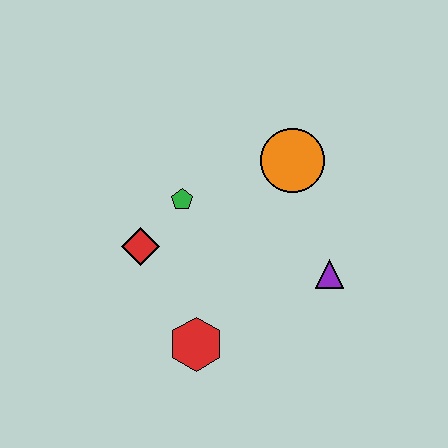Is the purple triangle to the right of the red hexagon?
Yes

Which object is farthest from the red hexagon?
The orange circle is farthest from the red hexagon.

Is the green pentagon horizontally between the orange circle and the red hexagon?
No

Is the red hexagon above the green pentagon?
No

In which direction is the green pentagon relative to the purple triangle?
The green pentagon is to the left of the purple triangle.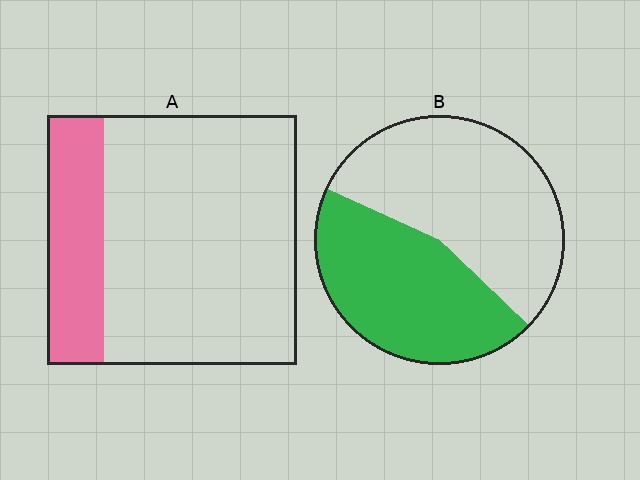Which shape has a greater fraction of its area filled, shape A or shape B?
Shape B.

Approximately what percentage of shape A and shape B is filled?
A is approximately 25% and B is approximately 45%.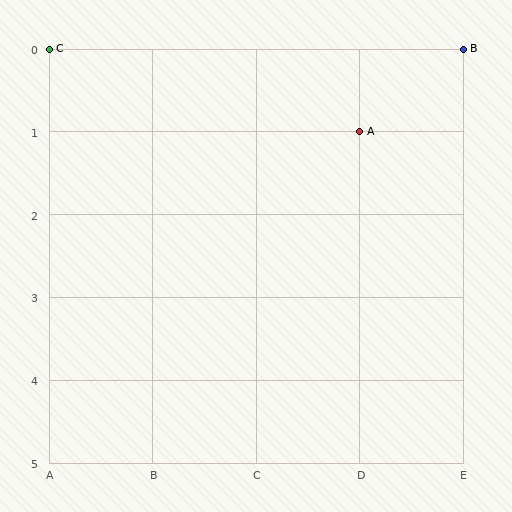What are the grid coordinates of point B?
Point B is at grid coordinates (E, 0).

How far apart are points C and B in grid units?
Points C and B are 4 columns apart.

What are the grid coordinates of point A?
Point A is at grid coordinates (D, 1).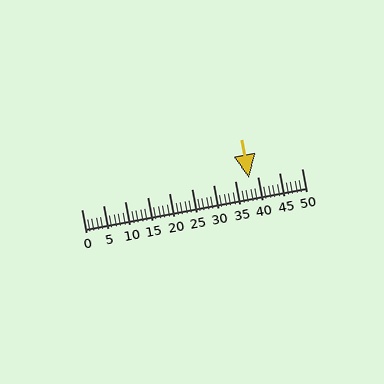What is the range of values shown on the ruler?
The ruler shows values from 0 to 50.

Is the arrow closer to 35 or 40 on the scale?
The arrow is closer to 40.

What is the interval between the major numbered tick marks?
The major tick marks are spaced 5 units apart.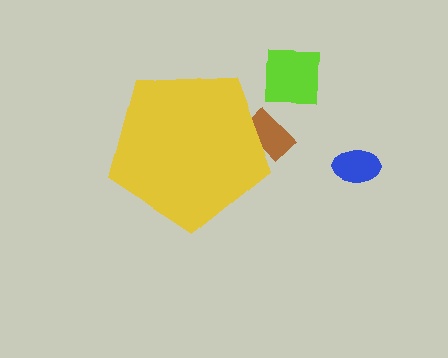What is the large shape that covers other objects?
A yellow pentagon.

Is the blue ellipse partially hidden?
No, the blue ellipse is fully visible.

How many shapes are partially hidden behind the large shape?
1 shape is partially hidden.